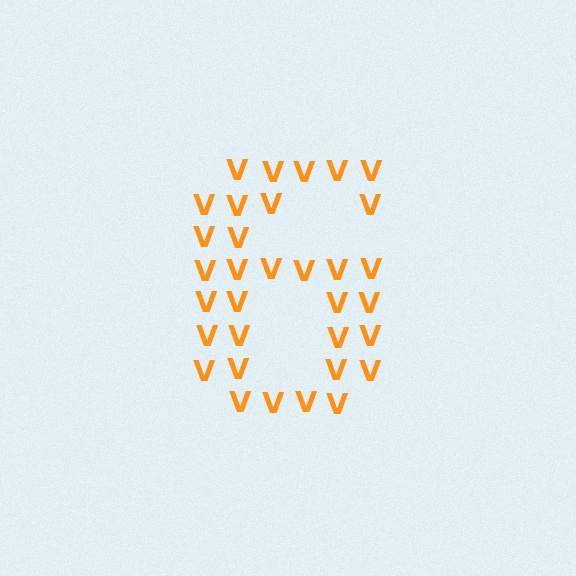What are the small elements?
The small elements are letter V's.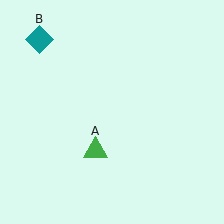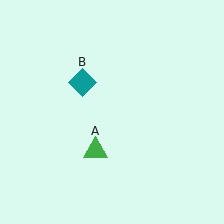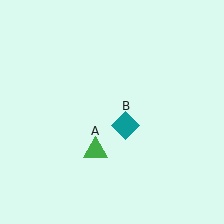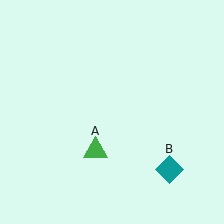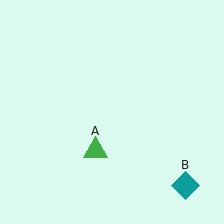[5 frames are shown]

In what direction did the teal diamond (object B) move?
The teal diamond (object B) moved down and to the right.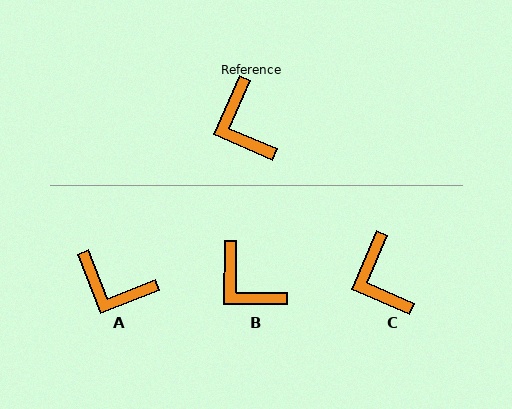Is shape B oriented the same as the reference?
No, it is off by about 23 degrees.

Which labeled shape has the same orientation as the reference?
C.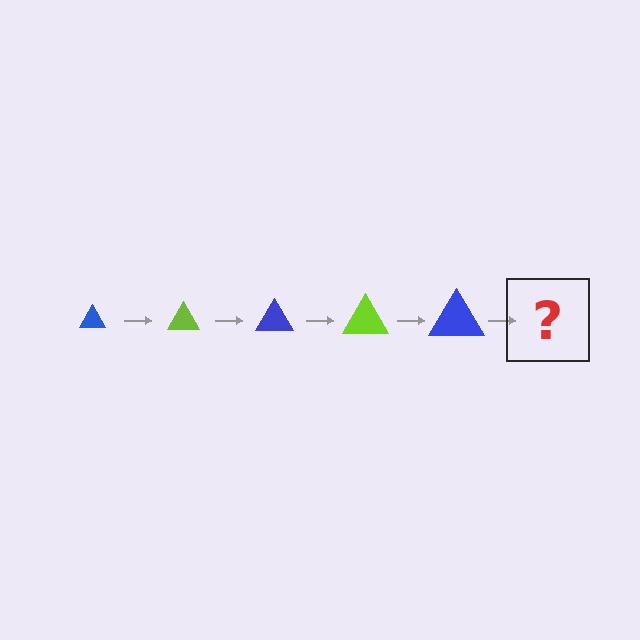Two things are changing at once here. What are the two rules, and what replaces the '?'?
The two rules are that the triangle grows larger each step and the color cycles through blue and lime. The '?' should be a lime triangle, larger than the previous one.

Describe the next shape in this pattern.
It should be a lime triangle, larger than the previous one.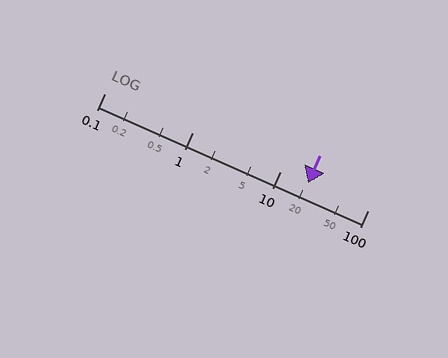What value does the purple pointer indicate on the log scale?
The pointer indicates approximately 21.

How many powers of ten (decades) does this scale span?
The scale spans 3 decades, from 0.1 to 100.